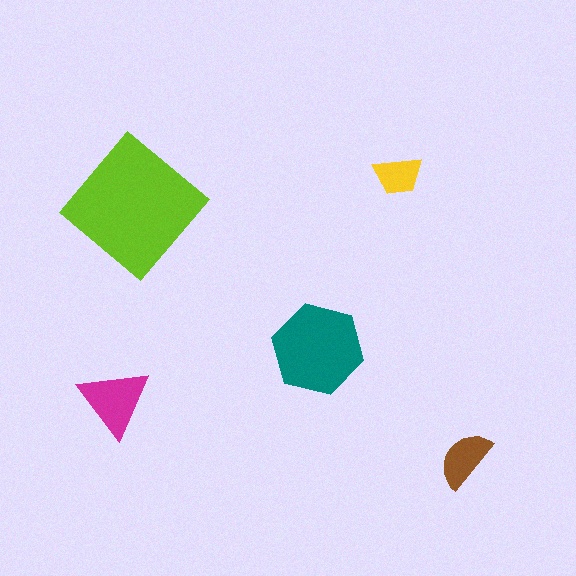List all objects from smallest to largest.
The yellow trapezoid, the brown semicircle, the magenta triangle, the teal hexagon, the lime diamond.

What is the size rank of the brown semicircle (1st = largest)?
4th.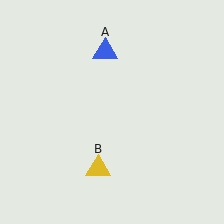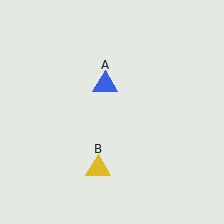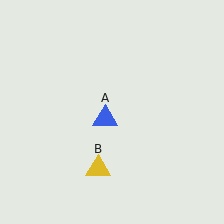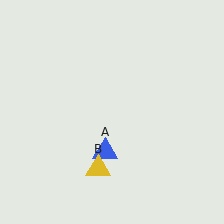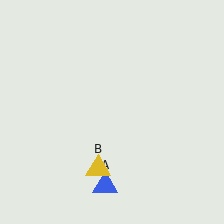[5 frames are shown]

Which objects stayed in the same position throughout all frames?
Yellow triangle (object B) remained stationary.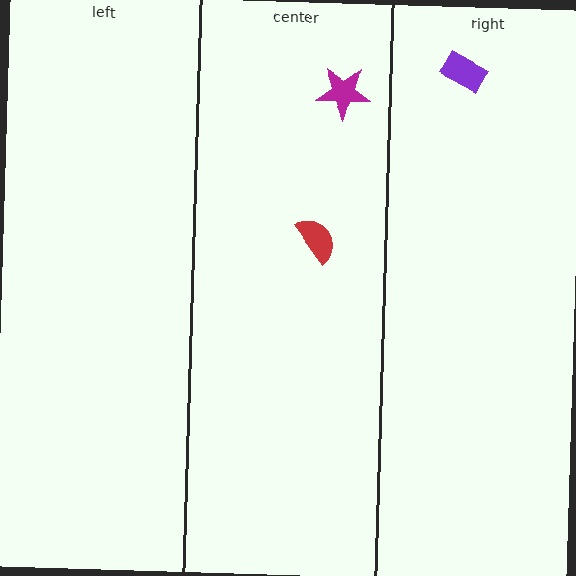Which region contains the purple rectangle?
The right region.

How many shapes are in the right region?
1.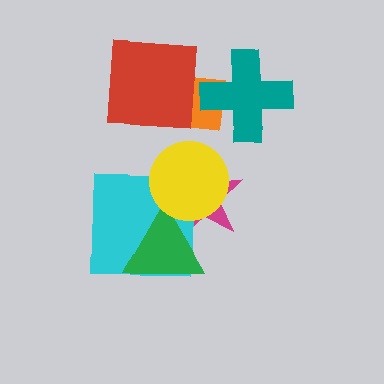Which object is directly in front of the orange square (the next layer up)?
The teal cross is directly in front of the orange square.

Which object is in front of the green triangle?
The yellow circle is in front of the green triangle.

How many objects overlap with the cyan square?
3 objects overlap with the cyan square.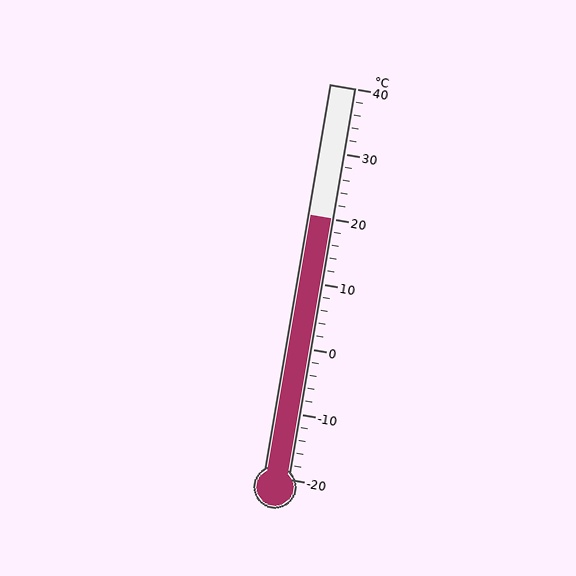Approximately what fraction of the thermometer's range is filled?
The thermometer is filled to approximately 65% of its range.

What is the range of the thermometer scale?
The thermometer scale ranges from -20°C to 40°C.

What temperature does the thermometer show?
The thermometer shows approximately 20°C.